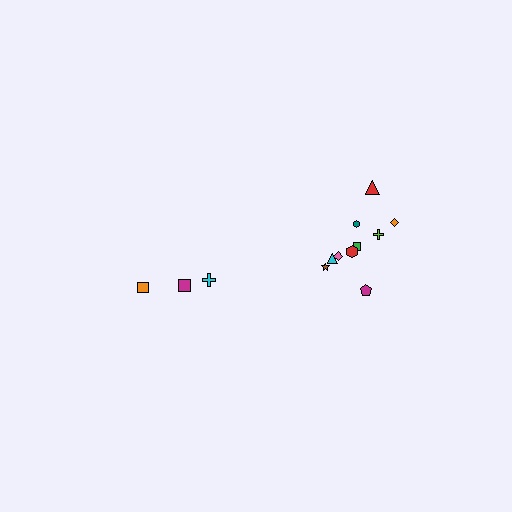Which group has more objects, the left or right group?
The right group.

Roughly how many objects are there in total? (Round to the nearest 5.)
Roughly 15 objects in total.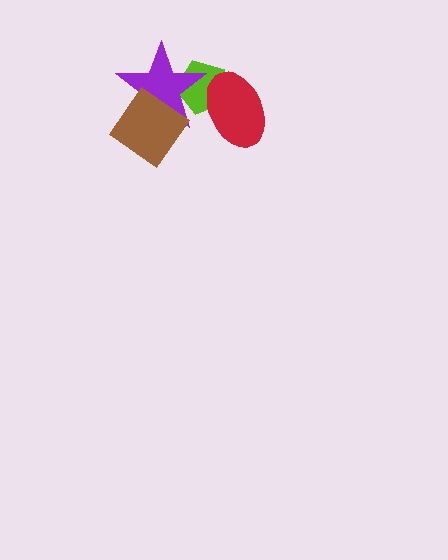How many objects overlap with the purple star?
3 objects overlap with the purple star.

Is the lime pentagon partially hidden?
Yes, it is partially covered by another shape.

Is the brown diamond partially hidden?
No, no other shape covers it.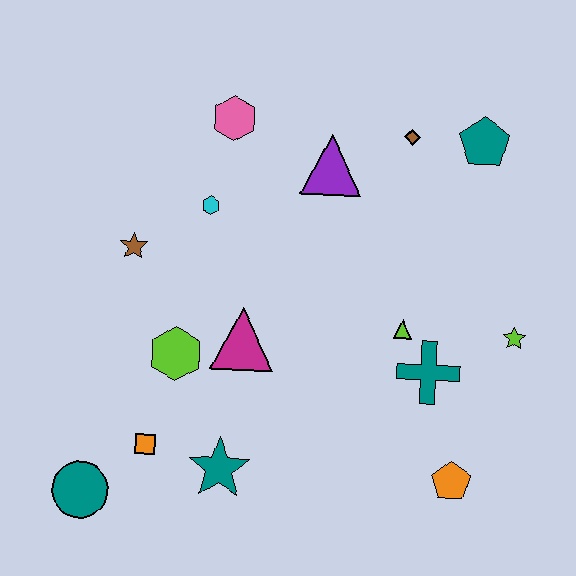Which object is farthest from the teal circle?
The teal pentagon is farthest from the teal circle.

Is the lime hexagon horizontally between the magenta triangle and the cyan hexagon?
No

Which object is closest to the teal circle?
The orange square is closest to the teal circle.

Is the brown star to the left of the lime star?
Yes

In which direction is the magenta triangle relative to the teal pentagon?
The magenta triangle is to the left of the teal pentagon.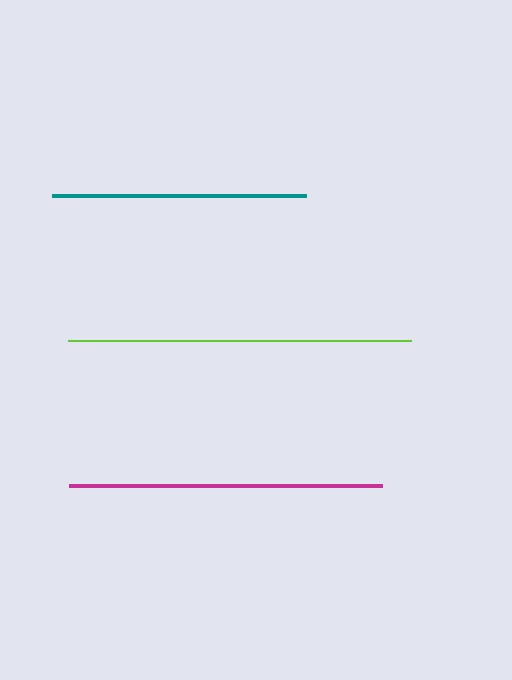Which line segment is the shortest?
The teal line is the shortest at approximately 254 pixels.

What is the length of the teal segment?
The teal segment is approximately 254 pixels long.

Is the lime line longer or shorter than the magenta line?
The lime line is longer than the magenta line.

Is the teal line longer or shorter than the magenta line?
The magenta line is longer than the teal line.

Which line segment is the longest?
The lime line is the longest at approximately 342 pixels.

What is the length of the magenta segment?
The magenta segment is approximately 313 pixels long.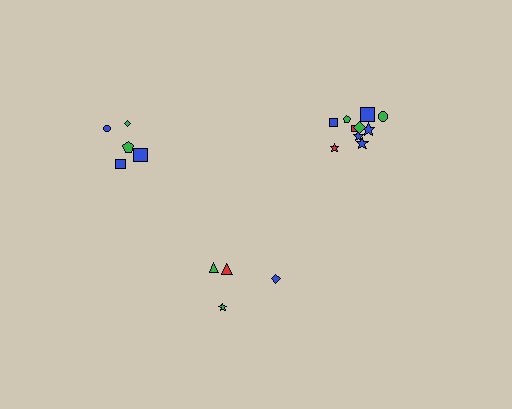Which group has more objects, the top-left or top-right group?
The top-right group.